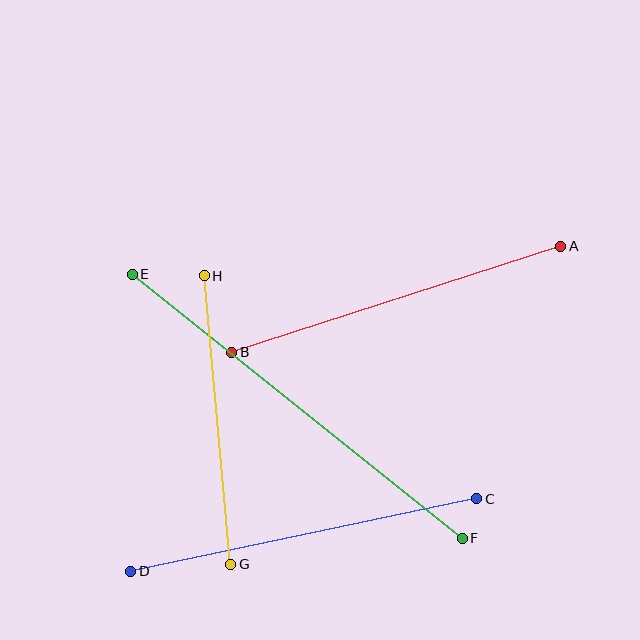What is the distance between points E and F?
The distance is approximately 423 pixels.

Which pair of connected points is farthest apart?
Points E and F are farthest apart.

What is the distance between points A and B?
The distance is approximately 346 pixels.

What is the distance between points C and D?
The distance is approximately 353 pixels.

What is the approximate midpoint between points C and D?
The midpoint is at approximately (304, 535) pixels.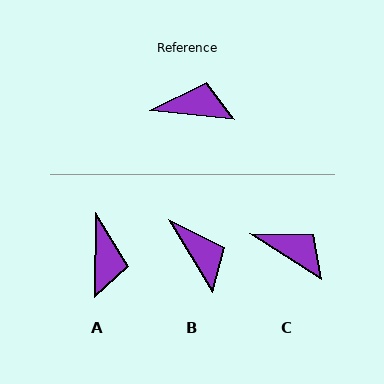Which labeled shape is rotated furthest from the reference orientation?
A, about 84 degrees away.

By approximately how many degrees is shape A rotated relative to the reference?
Approximately 84 degrees clockwise.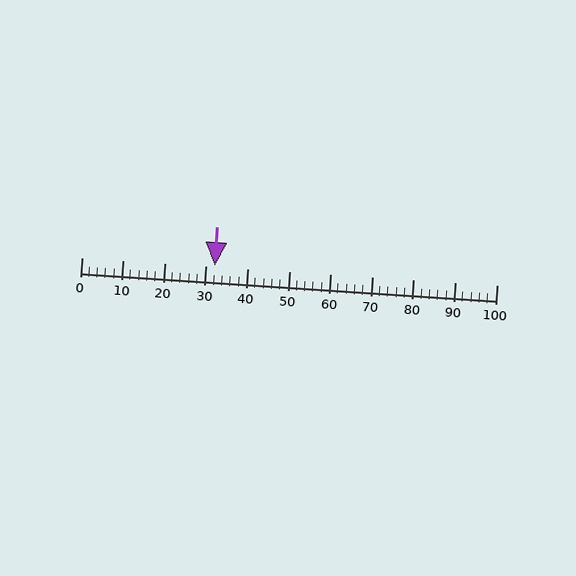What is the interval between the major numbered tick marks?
The major tick marks are spaced 10 units apart.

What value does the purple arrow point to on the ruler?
The purple arrow points to approximately 32.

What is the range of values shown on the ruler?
The ruler shows values from 0 to 100.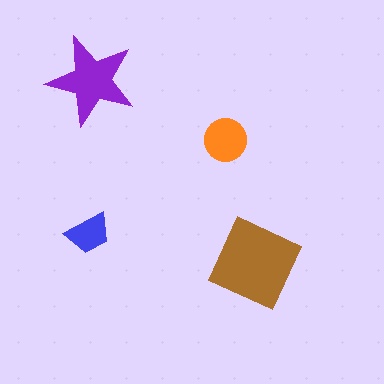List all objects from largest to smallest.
The brown square, the purple star, the orange circle, the blue trapezoid.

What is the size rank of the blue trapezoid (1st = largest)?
4th.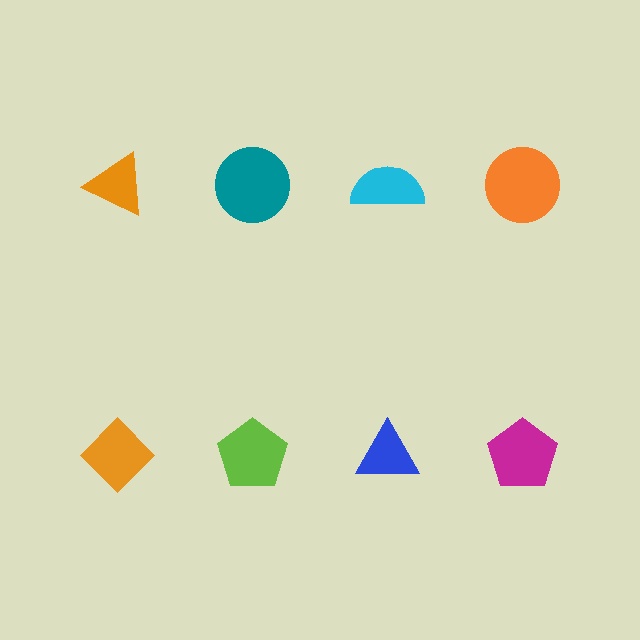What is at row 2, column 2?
A lime pentagon.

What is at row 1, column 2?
A teal circle.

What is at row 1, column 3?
A cyan semicircle.